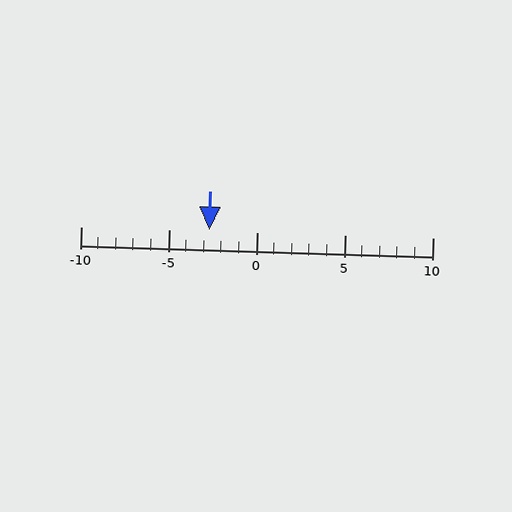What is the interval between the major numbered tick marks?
The major tick marks are spaced 5 units apart.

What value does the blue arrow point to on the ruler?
The blue arrow points to approximately -3.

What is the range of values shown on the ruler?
The ruler shows values from -10 to 10.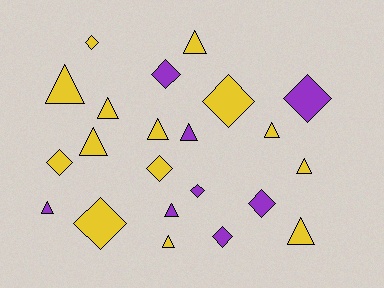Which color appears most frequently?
Yellow, with 14 objects.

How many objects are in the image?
There are 22 objects.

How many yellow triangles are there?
There are 9 yellow triangles.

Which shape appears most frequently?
Triangle, with 12 objects.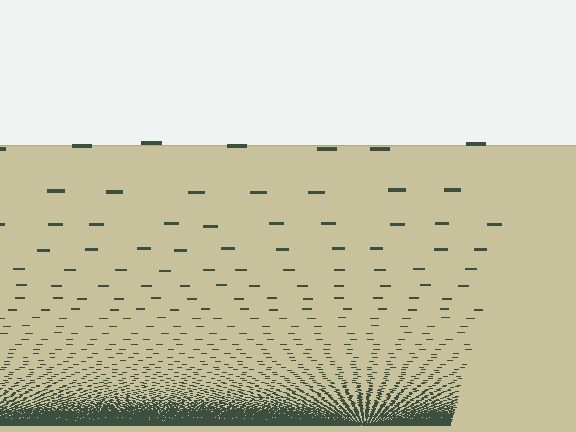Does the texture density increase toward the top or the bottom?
Density increases toward the bottom.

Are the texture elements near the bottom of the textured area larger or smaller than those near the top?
Smaller. The gradient is inverted — elements near the bottom are smaller and denser.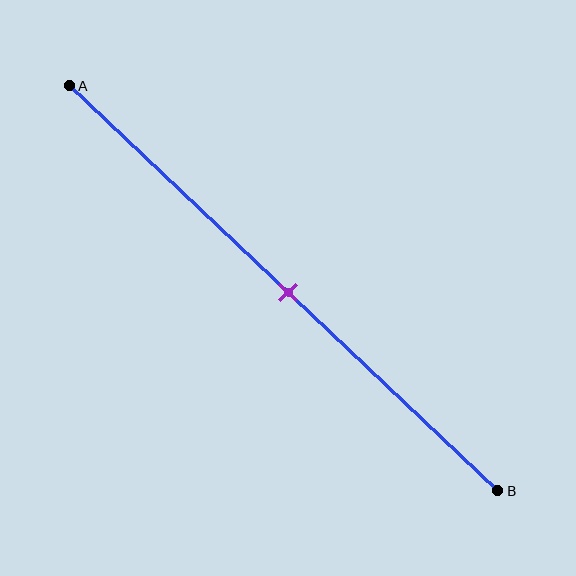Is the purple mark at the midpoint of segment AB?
Yes, the mark is approximately at the midpoint.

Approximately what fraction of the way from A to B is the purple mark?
The purple mark is approximately 50% of the way from A to B.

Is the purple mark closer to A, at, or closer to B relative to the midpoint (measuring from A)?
The purple mark is approximately at the midpoint of segment AB.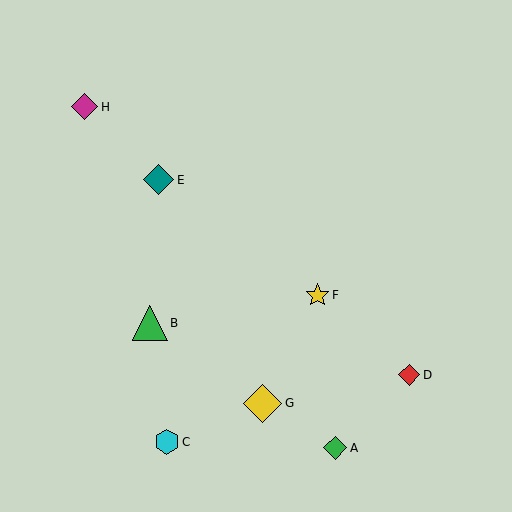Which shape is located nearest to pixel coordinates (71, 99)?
The magenta diamond (labeled H) at (85, 107) is nearest to that location.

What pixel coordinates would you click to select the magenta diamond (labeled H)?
Click at (85, 107) to select the magenta diamond H.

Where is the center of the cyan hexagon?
The center of the cyan hexagon is at (167, 442).